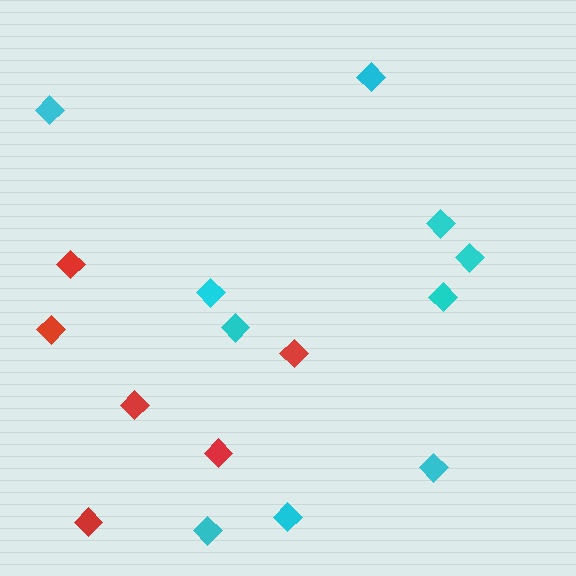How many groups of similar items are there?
There are 2 groups: one group of red diamonds (6) and one group of cyan diamonds (10).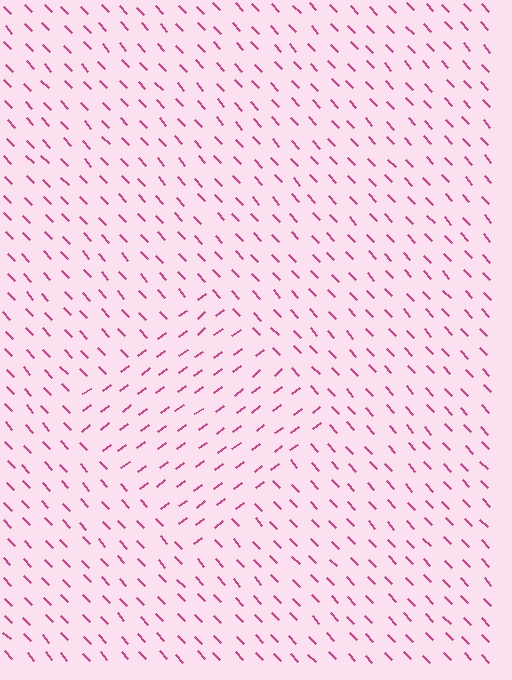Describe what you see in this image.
The image is filled with small magenta line segments. A diamond region in the image has lines oriented differently from the surrounding lines, creating a visible texture boundary.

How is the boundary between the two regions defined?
The boundary is defined purely by a change in line orientation (approximately 84 degrees difference). All lines are the same color and thickness.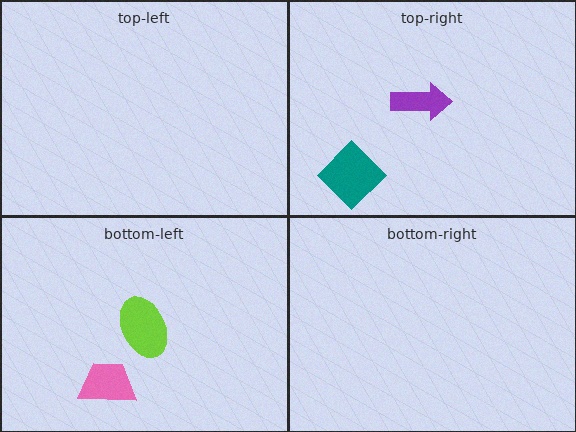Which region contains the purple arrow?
The top-right region.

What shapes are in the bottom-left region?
The lime ellipse, the pink trapezoid.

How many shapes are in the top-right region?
2.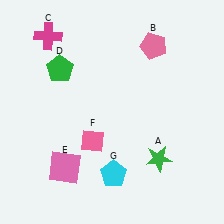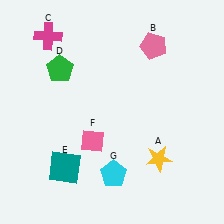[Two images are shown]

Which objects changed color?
A changed from green to yellow. E changed from pink to teal.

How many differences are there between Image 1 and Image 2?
There are 2 differences between the two images.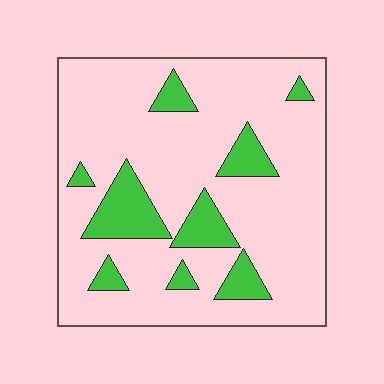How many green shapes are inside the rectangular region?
9.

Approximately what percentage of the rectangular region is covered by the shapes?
Approximately 20%.